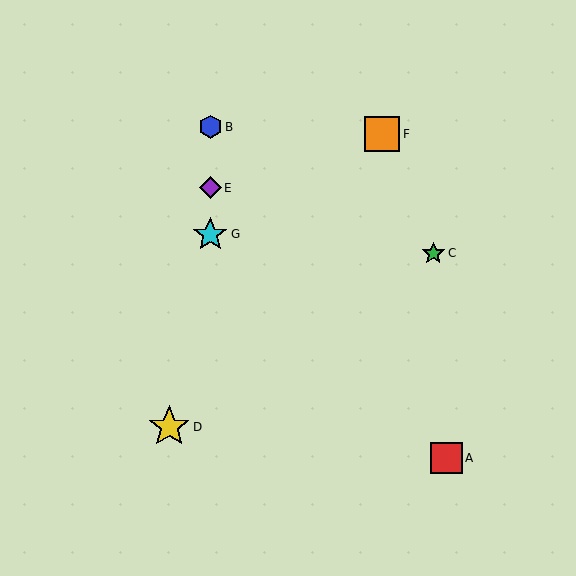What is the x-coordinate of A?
Object A is at x≈447.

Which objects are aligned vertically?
Objects B, E, G are aligned vertically.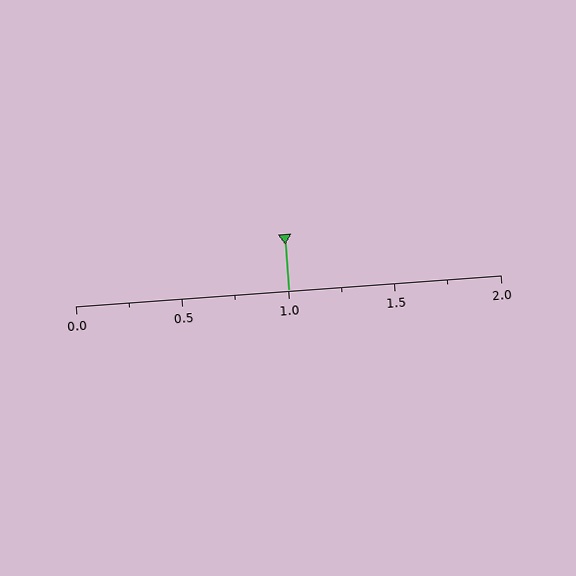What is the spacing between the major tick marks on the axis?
The major ticks are spaced 0.5 apart.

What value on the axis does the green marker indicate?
The marker indicates approximately 1.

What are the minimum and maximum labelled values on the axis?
The axis runs from 0.0 to 2.0.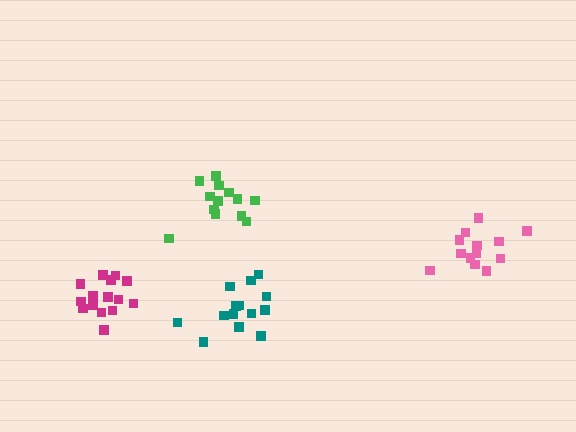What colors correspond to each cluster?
The clusters are colored: pink, green, magenta, teal.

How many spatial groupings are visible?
There are 4 spatial groupings.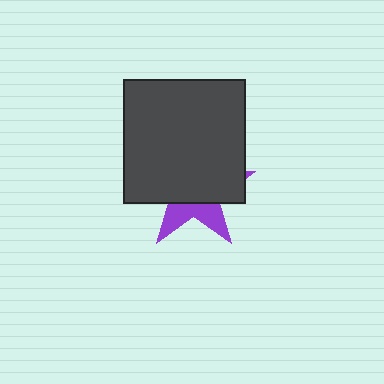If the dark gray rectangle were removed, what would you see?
You would see the complete purple star.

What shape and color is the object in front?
The object in front is a dark gray rectangle.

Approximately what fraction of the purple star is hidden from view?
Roughly 67% of the purple star is hidden behind the dark gray rectangle.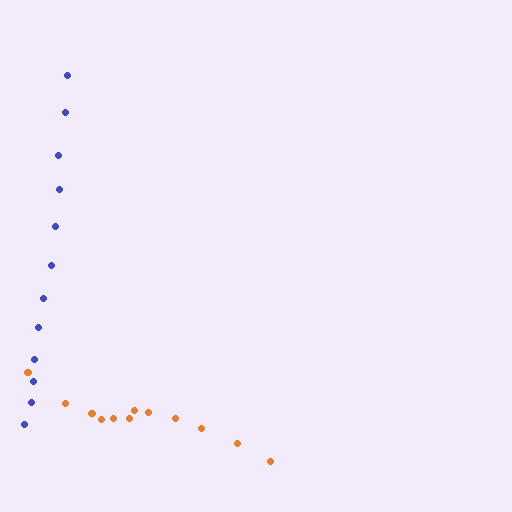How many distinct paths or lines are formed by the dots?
There are 2 distinct paths.